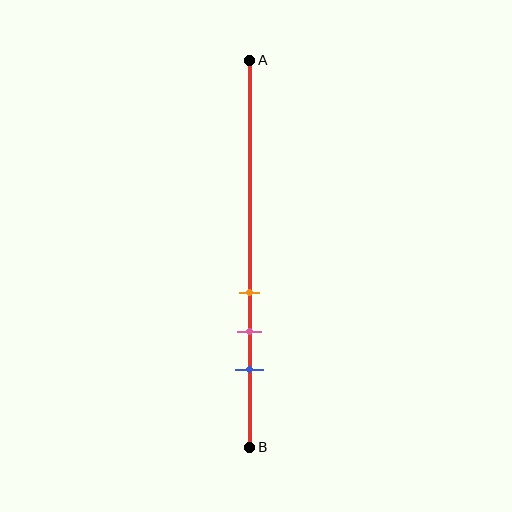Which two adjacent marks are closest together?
The orange and pink marks are the closest adjacent pair.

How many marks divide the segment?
There are 3 marks dividing the segment.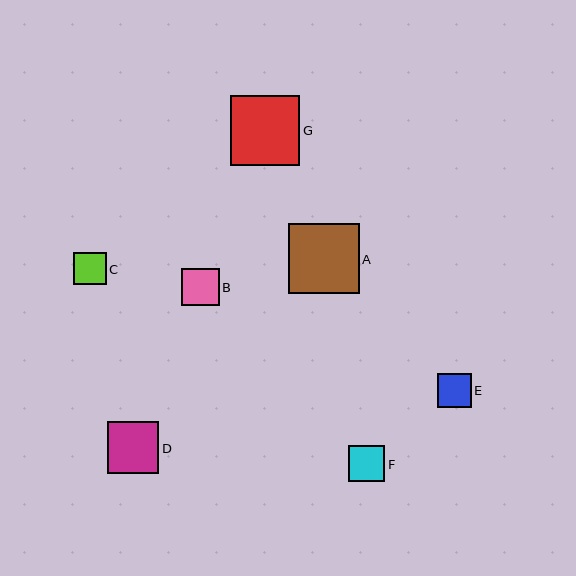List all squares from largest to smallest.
From largest to smallest: A, G, D, B, F, E, C.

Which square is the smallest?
Square C is the smallest with a size of approximately 33 pixels.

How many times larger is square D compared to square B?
Square D is approximately 1.4 times the size of square B.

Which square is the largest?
Square A is the largest with a size of approximately 70 pixels.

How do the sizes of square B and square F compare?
Square B and square F are approximately the same size.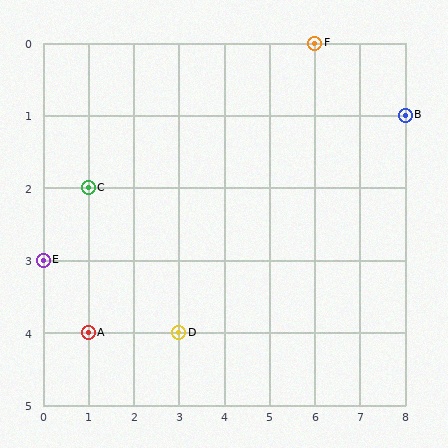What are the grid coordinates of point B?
Point B is at grid coordinates (8, 1).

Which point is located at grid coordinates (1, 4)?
Point A is at (1, 4).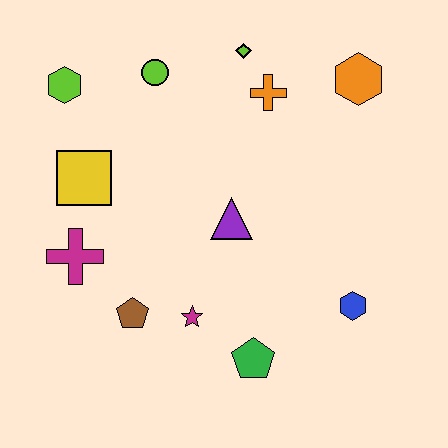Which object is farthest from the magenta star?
The orange hexagon is farthest from the magenta star.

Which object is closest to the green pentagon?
The magenta star is closest to the green pentagon.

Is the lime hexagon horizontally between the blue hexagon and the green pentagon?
No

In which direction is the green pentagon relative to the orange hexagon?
The green pentagon is below the orange hexagon.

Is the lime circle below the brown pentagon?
No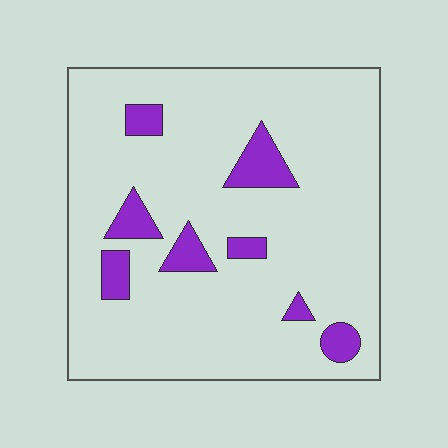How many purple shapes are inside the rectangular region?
8.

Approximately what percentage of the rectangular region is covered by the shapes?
Approximately 10%.